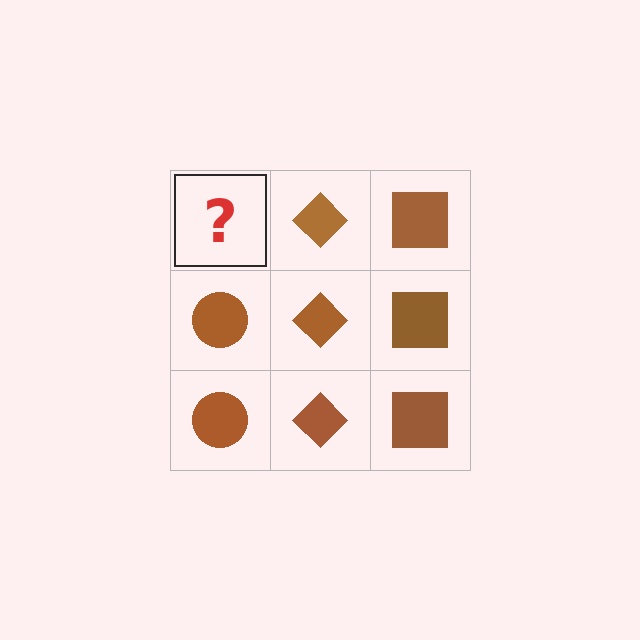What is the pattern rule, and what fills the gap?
The rule is that each column has a consistent shape. The gap should be filled with a brown circle.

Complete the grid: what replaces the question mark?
The question mark should be replaced with a brown circle.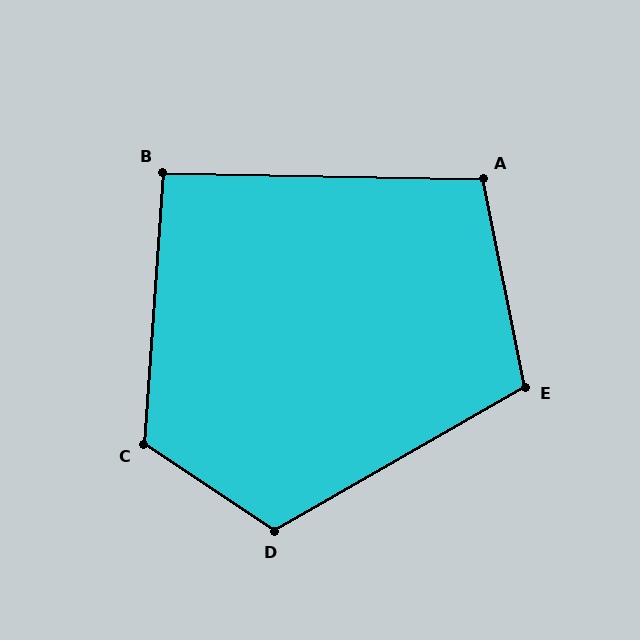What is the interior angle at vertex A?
Approximately 102 degrees (obtuse).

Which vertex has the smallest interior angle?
B, at approximately 93 degrees.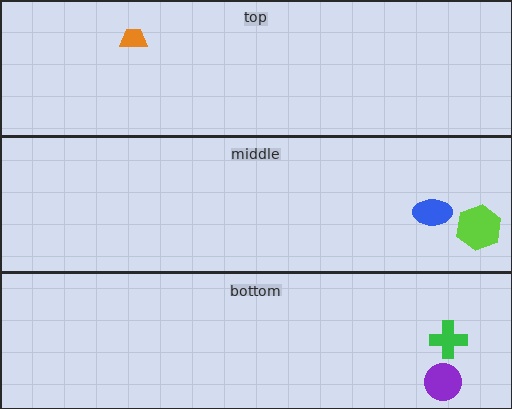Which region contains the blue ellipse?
The middle region.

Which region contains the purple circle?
The bottom region.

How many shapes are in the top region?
1.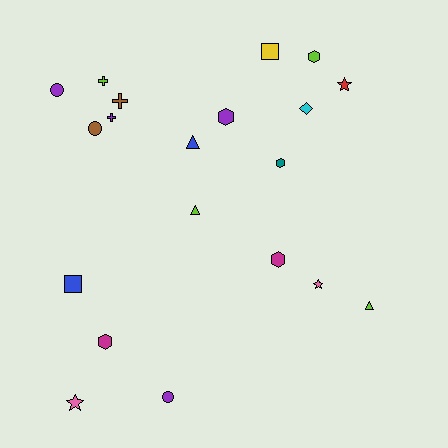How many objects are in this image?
There are 20 objects.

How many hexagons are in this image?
There are 5 hexagons.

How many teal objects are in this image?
There is 1 teal object.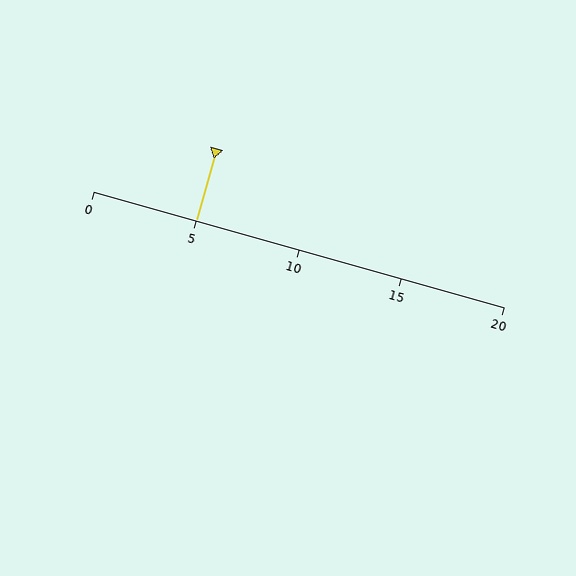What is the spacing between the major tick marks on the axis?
The major ticks are spaced 5 apart.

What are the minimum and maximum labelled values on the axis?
The axis runs from 0 to 20.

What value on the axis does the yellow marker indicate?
The marker indicates approximately 5.